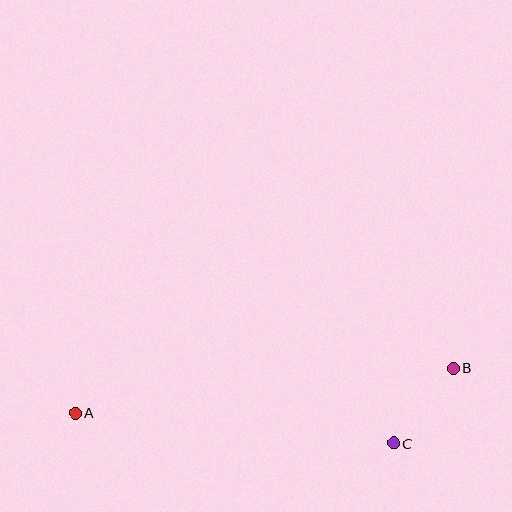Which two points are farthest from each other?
Points A and B are farthest from each other.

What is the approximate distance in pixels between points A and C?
The distance between A and C is approximately 320 pixels.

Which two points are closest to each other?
Points B and C are closest to each other.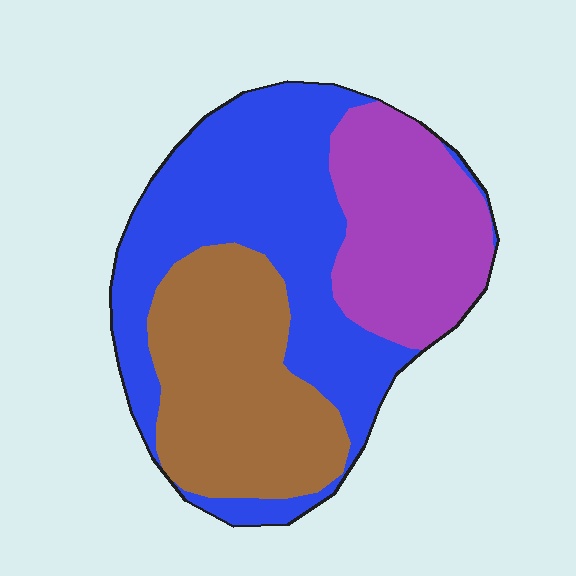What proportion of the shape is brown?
Brown takes up between a sixth and a third of the shape.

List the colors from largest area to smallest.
From largest to smallest: blue, brown, purple.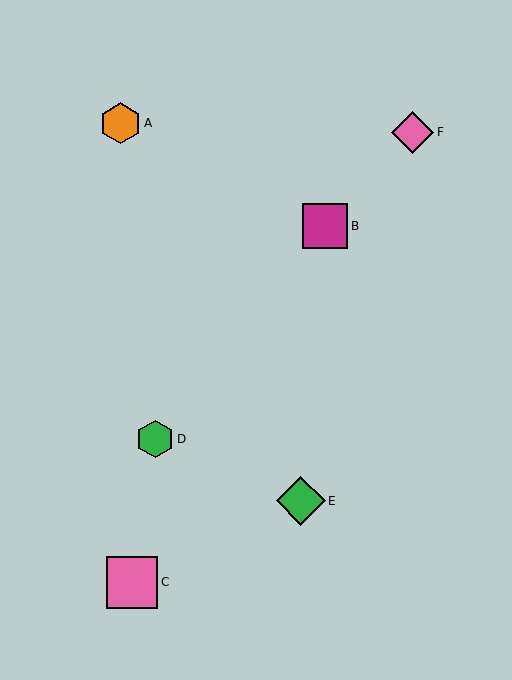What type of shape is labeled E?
Shape E is a green diamond.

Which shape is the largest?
The pink square (labeled C) is the largest.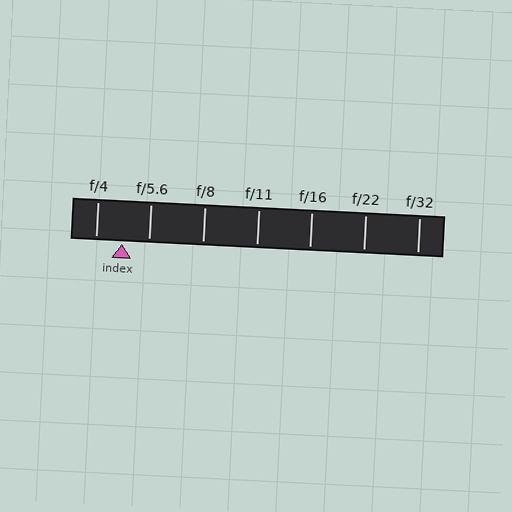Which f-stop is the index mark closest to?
The index mark is closest to f/4.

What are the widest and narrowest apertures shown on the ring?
The widest aperture shown is f/4 and the narrowest is f/32.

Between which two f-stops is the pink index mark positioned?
The index mark is between f/4 and f/5.6.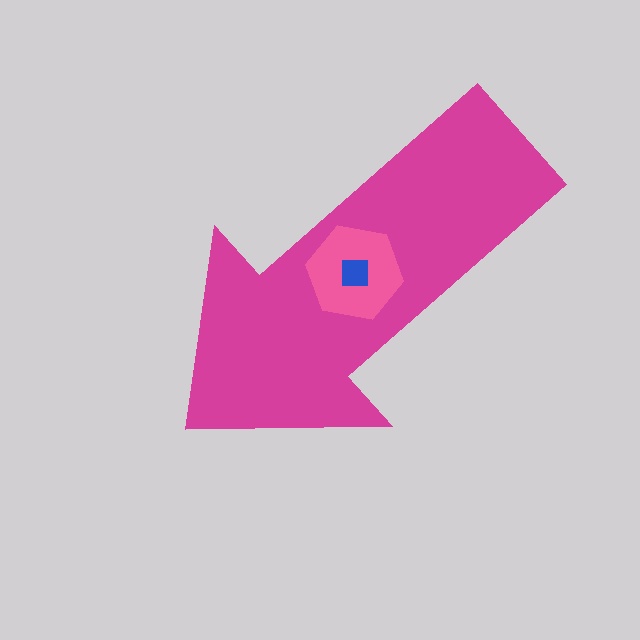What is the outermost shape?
The magenta arrow.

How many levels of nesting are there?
3.